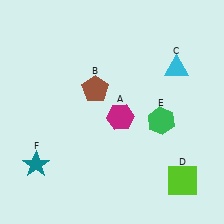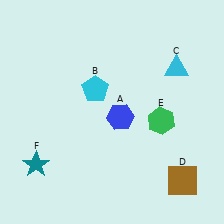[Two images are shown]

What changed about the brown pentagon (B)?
In Image 1, B is brown. In Image 2, it changed to cyan.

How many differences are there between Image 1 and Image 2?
There are 3 differences between the two images.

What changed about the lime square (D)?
In Image 1, D is lime. In Image 2, it changed to brown.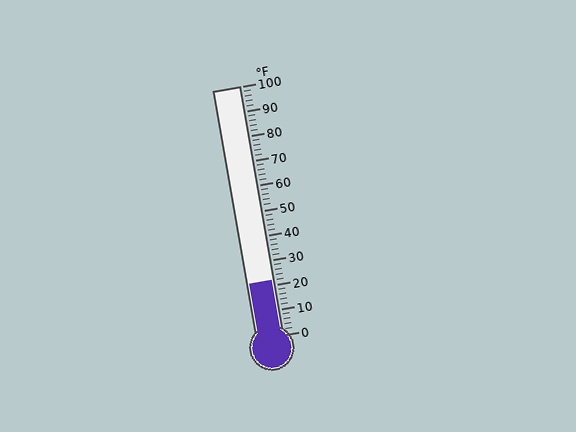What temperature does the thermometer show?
The thermometer shows approximately 22°F.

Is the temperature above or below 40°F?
The temperature is below 40°F.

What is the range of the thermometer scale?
The thermometer scale ranges from 0°F to 100°F.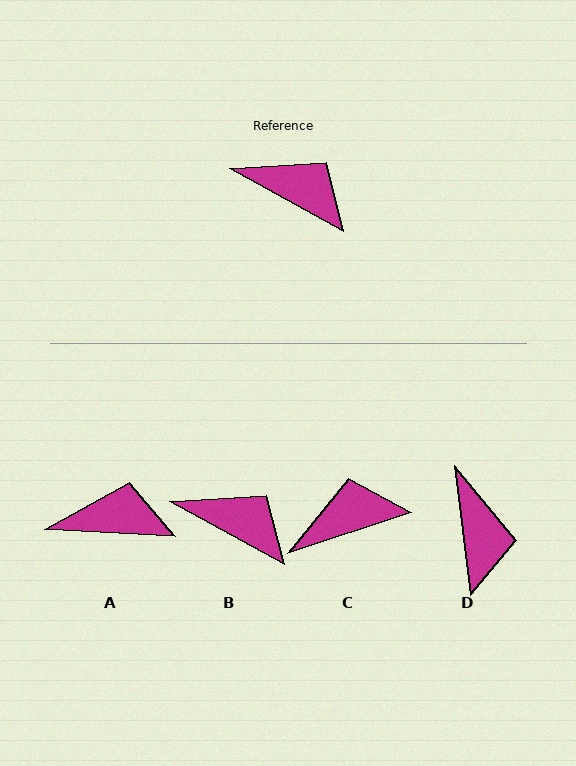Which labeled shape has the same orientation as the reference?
B.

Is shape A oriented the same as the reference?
No, it is off by about 26 degrees.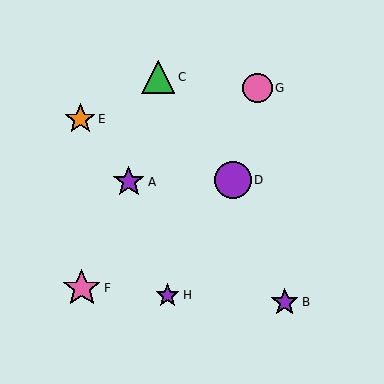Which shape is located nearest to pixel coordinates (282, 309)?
The purple star (labeled B) at (285, 302) is nearest to that location.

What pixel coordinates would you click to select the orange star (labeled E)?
Click at (80, 119) to select the orange star E.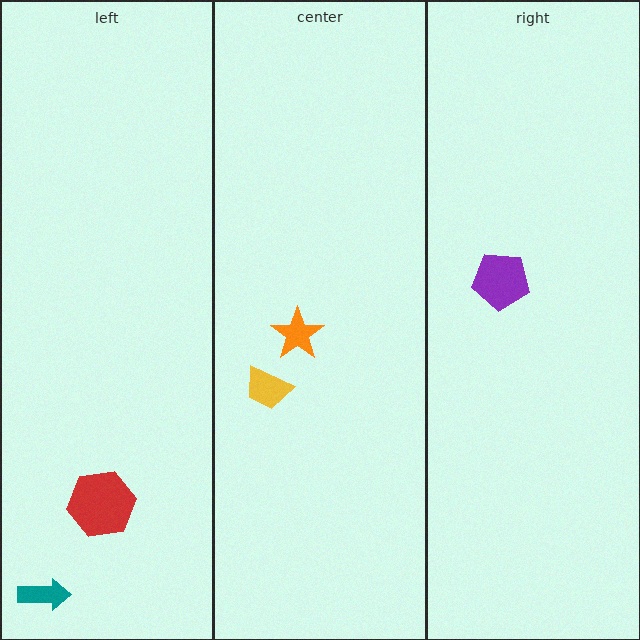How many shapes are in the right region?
1.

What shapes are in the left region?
The red hexagon, the teal arrow.